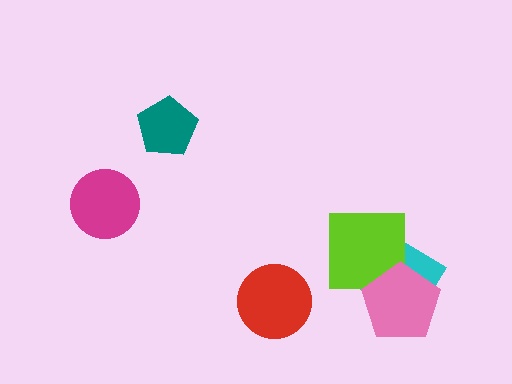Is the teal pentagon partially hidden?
No, no other shape covers it.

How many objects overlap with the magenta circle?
0 objects overlap with the magenta circle.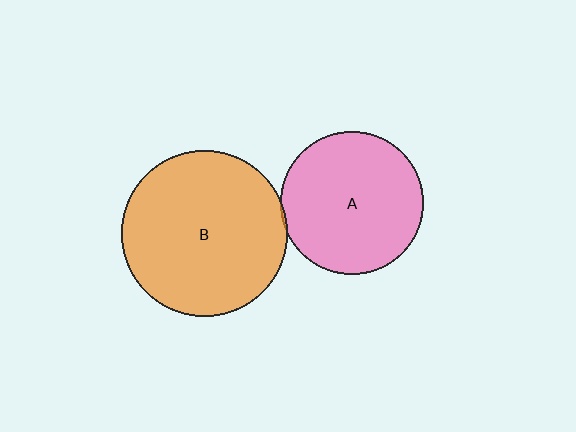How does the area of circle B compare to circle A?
Approximately 1.3 times.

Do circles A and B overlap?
Yes.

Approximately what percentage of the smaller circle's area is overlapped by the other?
Approximately 5%.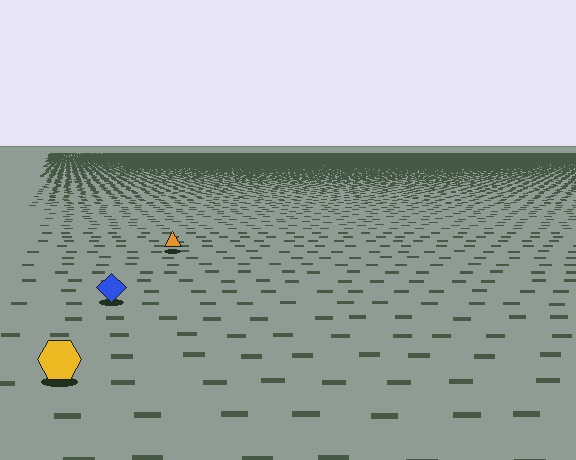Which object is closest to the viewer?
The yellow hexagon is closest. The texture marks near it are larger and more spread out.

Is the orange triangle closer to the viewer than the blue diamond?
No. The blue diamond is closer — you can tell from the texture gradient: the ground texture is coarser near it.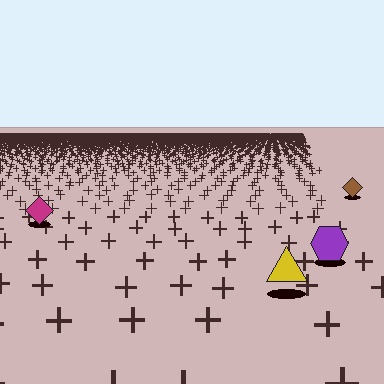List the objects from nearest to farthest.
From nearest to farthest: the yellow triangle, the purple hexagon, the magenta diamond, the brown diamond.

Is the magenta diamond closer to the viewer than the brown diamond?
Yes. The magenta diamond is closer — you can tell from the texture gradient: the ground texture is coarser near it.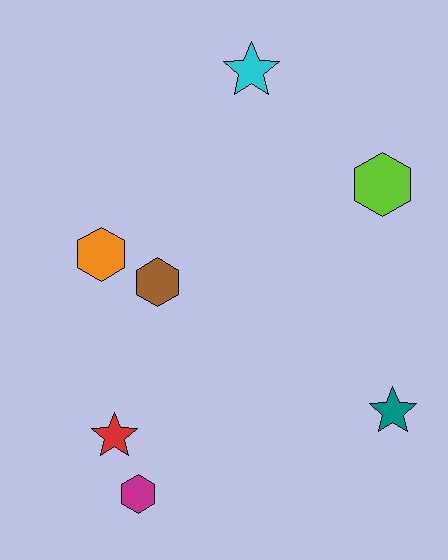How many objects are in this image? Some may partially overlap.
There are 7 objects.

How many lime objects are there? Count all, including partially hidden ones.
There is 1 lime object.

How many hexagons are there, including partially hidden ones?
There are 4 hexagons.